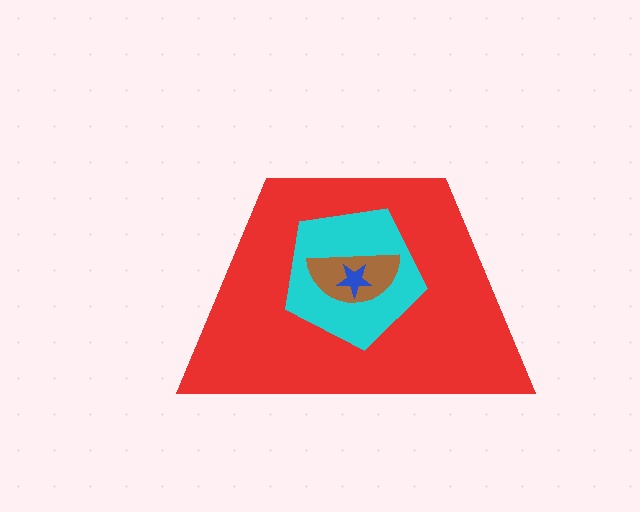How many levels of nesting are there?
4.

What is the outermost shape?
The red trapezoid.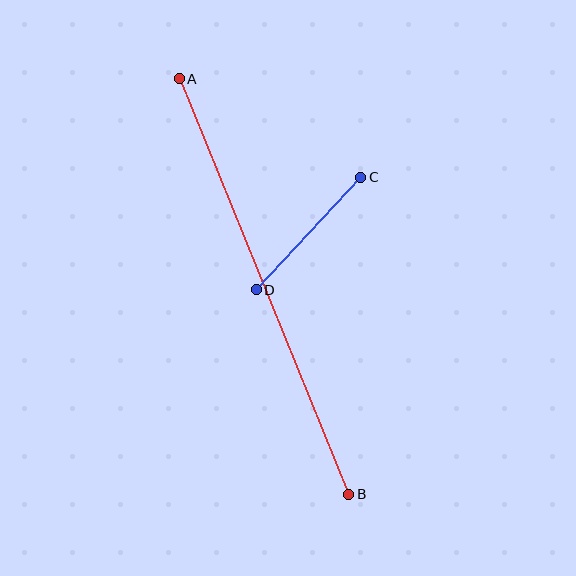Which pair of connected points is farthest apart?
Points A and B are farthest apart.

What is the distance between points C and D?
The distance is approximately 154 pixels.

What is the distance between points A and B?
The distance is approximately 449 pixels.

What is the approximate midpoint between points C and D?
The midpoint is at approximately (309, 234) pixels.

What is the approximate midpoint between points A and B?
The midpoint is at approximately (264, 286) pixels.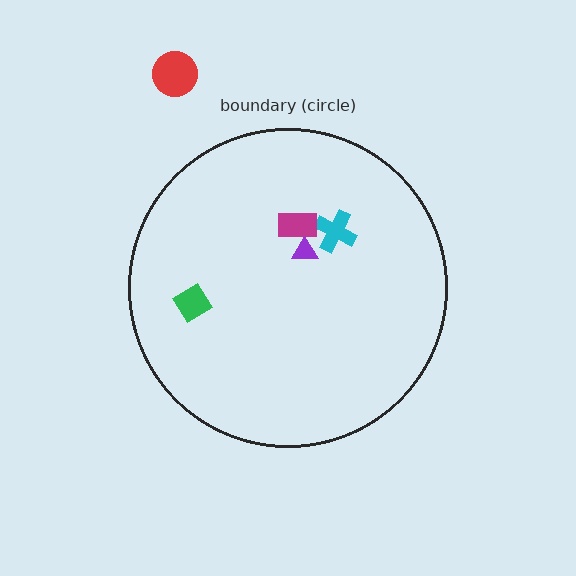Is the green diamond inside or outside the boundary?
Inside.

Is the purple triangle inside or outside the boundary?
Inside.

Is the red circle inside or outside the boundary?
Outside.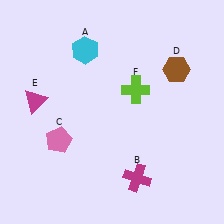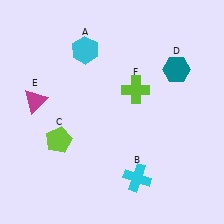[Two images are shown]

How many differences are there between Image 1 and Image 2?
There are 3 differences between the two images.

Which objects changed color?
B changed from magenta to cyan. C changed from pink to lime. D changed from brown to teal.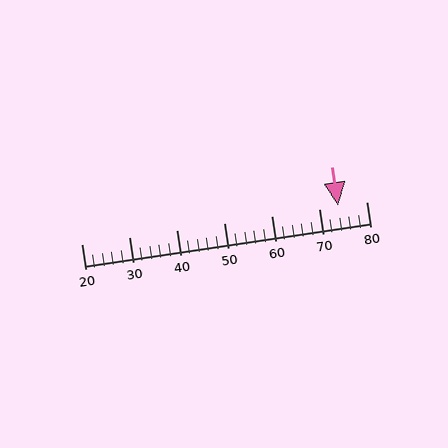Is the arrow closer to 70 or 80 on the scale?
The arrow is closer to 70.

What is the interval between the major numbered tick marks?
The major tick marks are spaced 10 units apart.